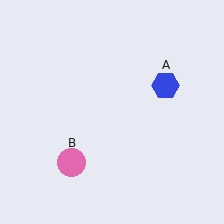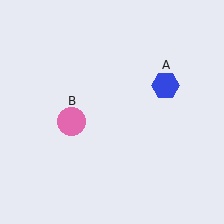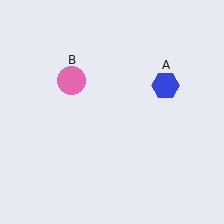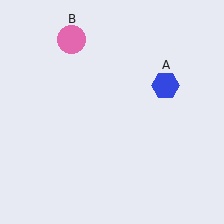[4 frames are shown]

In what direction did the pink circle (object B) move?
The pink circle (object B) moved up.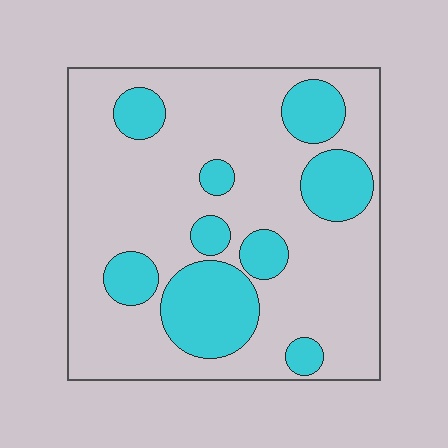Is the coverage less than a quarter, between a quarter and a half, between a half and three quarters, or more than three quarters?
Between a quarter and a half.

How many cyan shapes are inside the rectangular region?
9.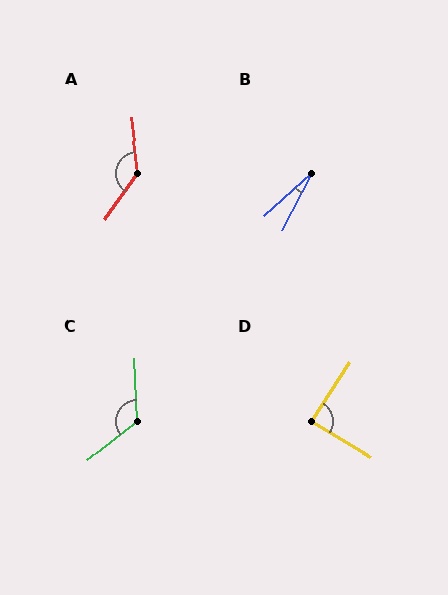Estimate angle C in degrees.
Approximately 126 degrees.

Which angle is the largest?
A, at approximately 138 degrees.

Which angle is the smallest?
B, at approximately 21 degrees.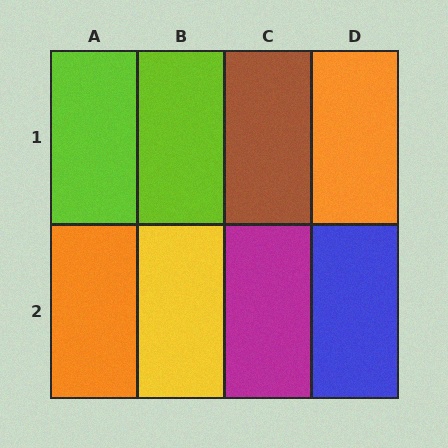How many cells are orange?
2 cells are orange.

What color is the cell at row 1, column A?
Lime.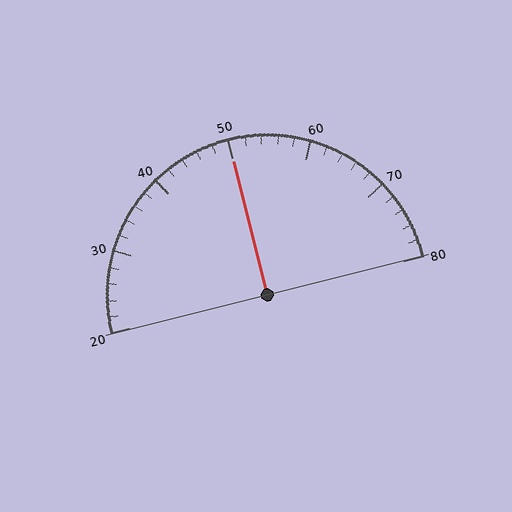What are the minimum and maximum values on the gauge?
The gauge ranges from 20 to 80.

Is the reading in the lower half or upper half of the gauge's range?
The reading is in the upper half of the range (20 to 80).